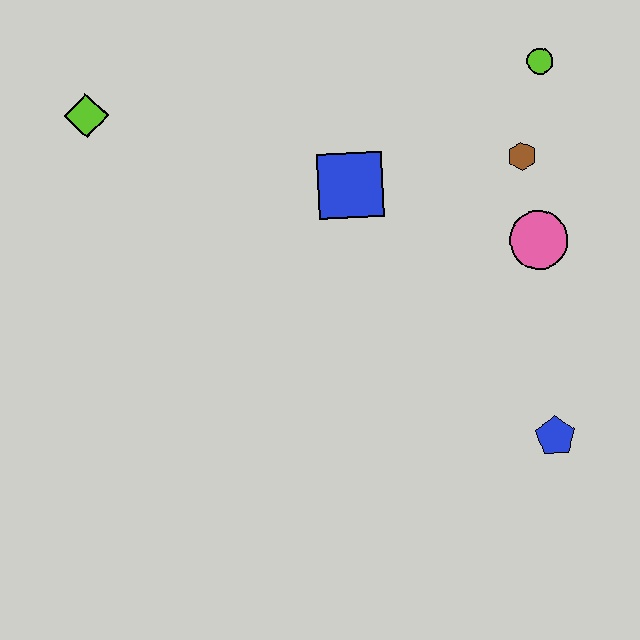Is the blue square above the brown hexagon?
No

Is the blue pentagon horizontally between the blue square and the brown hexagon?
No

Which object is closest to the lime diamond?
The blue square is closest to the lime diamond.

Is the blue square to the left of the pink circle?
Yes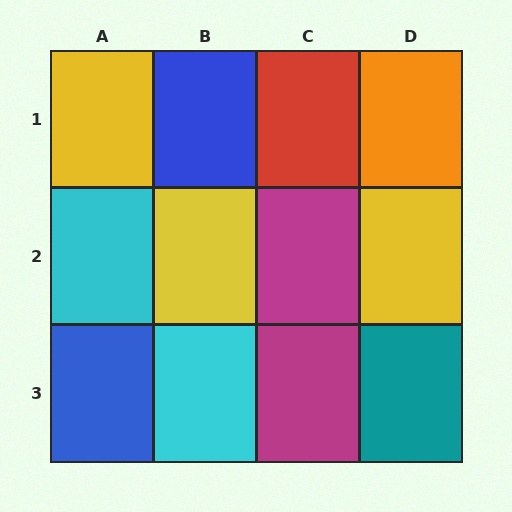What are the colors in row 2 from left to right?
Cyan, yellow, magenta, yellow.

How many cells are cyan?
2 cells are cyan.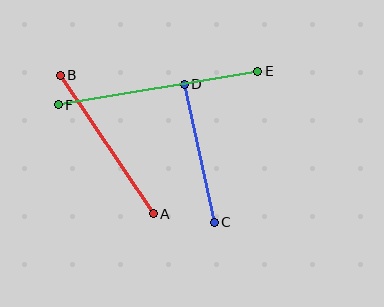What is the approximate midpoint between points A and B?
The midpoint is at approximately (107, 145) pixels.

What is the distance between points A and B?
The distance is approximately 167 pixels.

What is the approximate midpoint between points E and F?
The midpoint is at approximately (158, 88) pixels.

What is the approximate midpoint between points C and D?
The midpoint is at approximately (199, 153) pixels.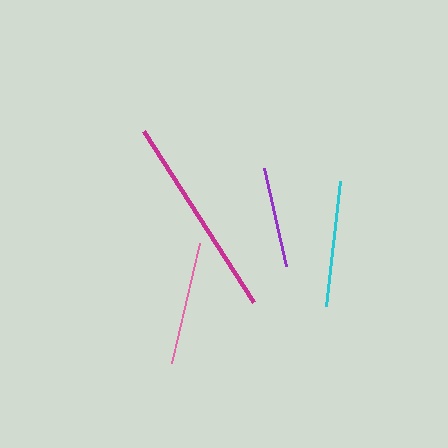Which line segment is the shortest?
The purple line is the shortest at approximately 100 pixels.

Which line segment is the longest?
The magenta line is the longest at approximately 204 pixels.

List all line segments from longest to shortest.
From longest to shortest: magenta, cyan, pink, purple.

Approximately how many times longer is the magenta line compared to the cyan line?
The magenta line is approximately 1.6 times the length of the cyan line.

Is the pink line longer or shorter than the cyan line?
The cyan line is longer than the pink line.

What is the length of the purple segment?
The purple segment is approximately 100 pixels long.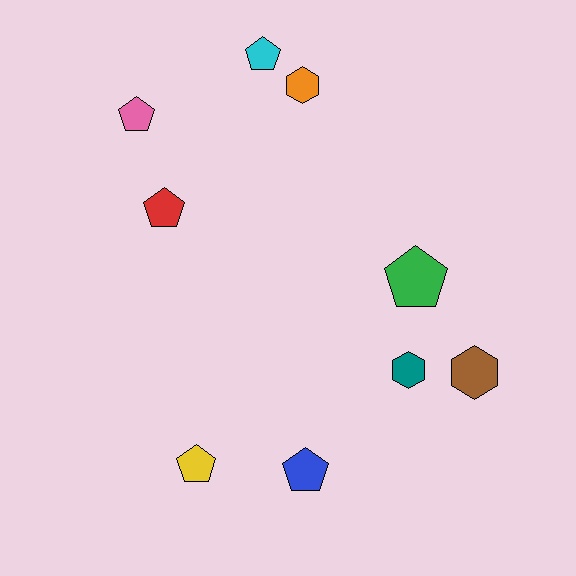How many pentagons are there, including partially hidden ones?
There are 6 pentagons.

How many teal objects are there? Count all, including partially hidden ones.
There is 1 teal object.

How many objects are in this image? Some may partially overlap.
There are 9 objects.